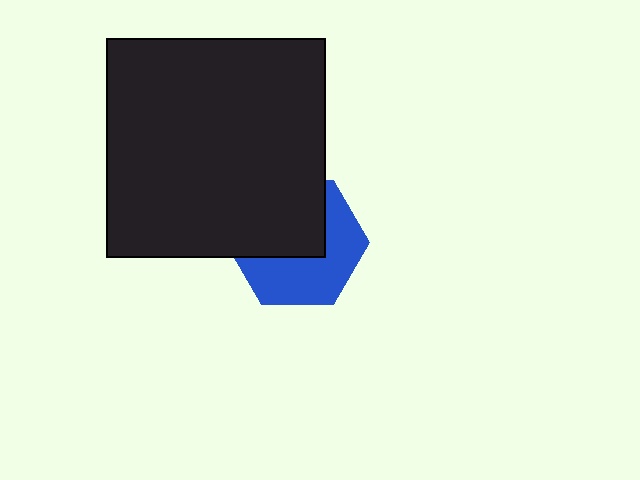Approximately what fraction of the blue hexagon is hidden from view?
Roughly 48% of the blue hexagon is hidden behind the black square.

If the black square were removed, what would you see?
You would see the complete blue hexagon.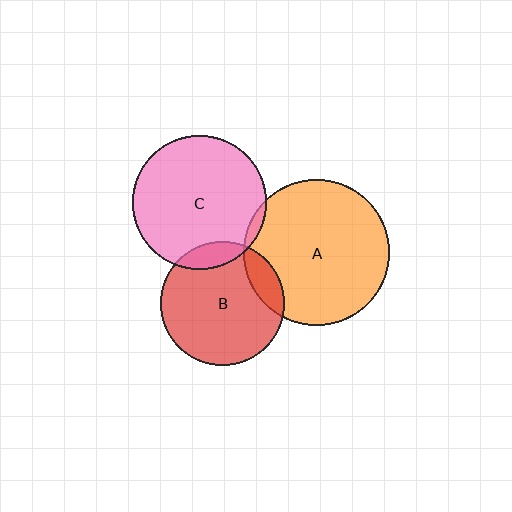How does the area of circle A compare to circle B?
Approximately 1.4 times.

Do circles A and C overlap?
Yes.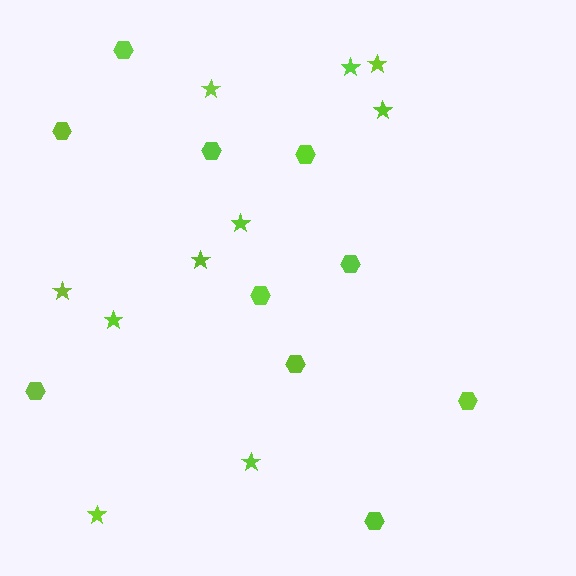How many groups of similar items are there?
There are 2 groups: one group of hexagons (10) and one group of stars (10).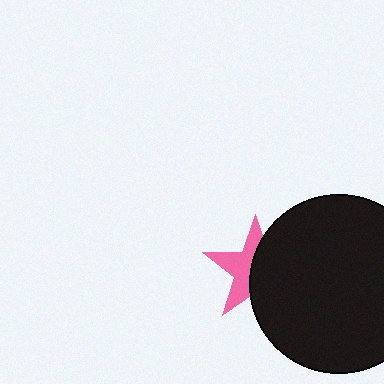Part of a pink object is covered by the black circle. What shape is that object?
It is a star.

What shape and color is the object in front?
The object in front is a black circle.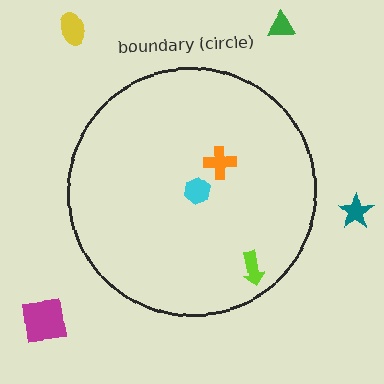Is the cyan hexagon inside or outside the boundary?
Inside.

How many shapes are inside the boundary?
3 inside, 4 outside.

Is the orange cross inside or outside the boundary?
Inside.